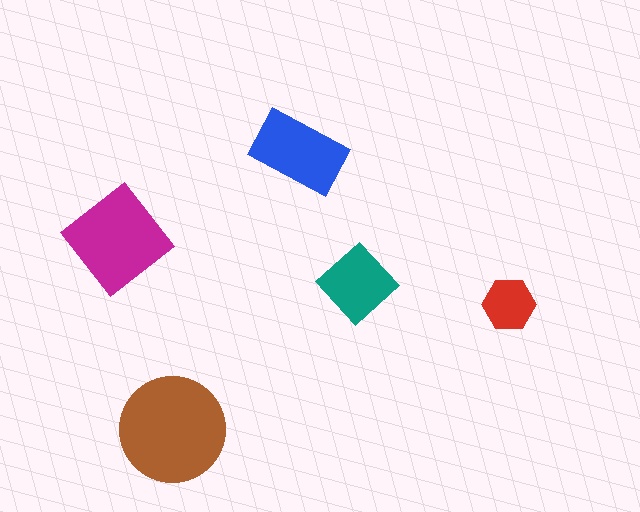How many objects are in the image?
There are 5 objects in the image.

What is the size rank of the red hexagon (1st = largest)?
5th.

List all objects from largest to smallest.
The brown circle, the magenta diamond, the blue rectangle, the teal diamond, the red hexagon.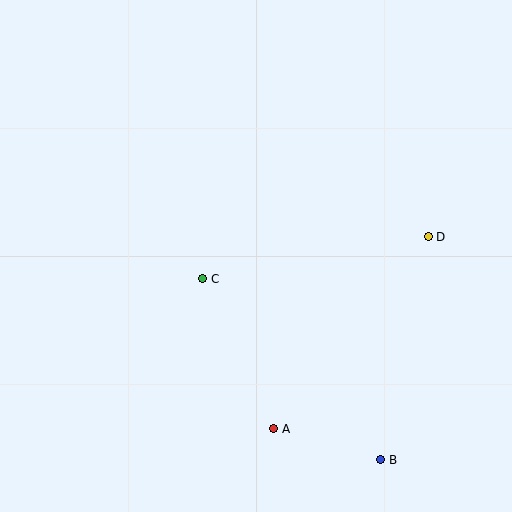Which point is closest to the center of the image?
Point C at (203, 279) is closest to the center.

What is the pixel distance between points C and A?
The distance between C and A is 166 pixels.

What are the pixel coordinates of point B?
Point B is at (381, 460).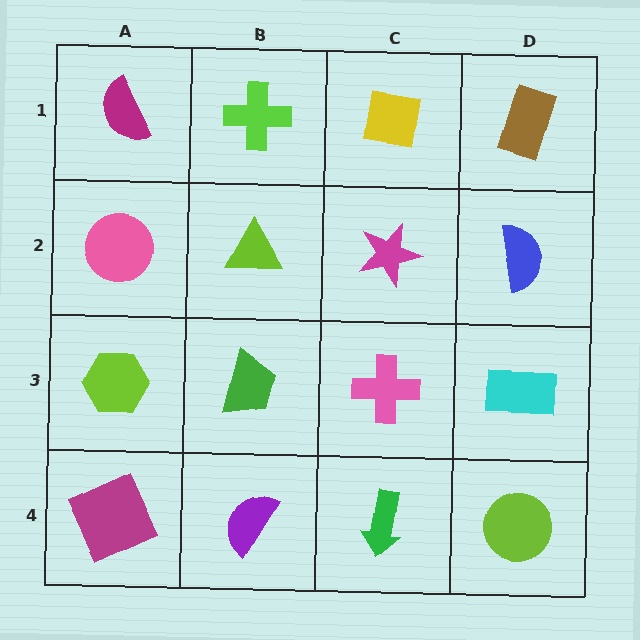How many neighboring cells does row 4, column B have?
3.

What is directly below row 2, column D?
A cyan rectangle.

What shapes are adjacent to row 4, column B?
A green trapezoid (row 3, column B), a magenta square (row 4, column A), a green arrow (row 4, column C).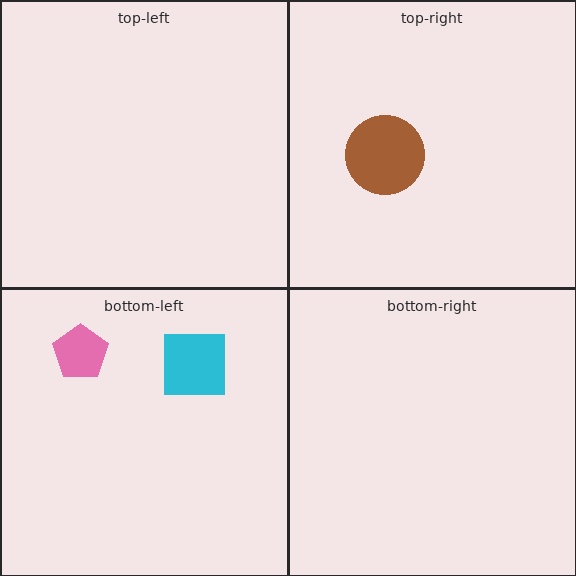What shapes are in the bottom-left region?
The cyan square, the pink pentagon.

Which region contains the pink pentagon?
The bottom-left region.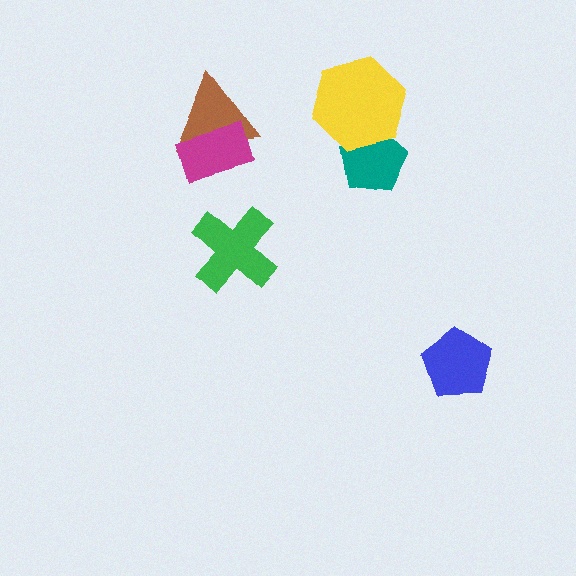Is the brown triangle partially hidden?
Yes, it is partially covered by another shape.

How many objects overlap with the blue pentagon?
0 objects overlap with the blue pentagon.